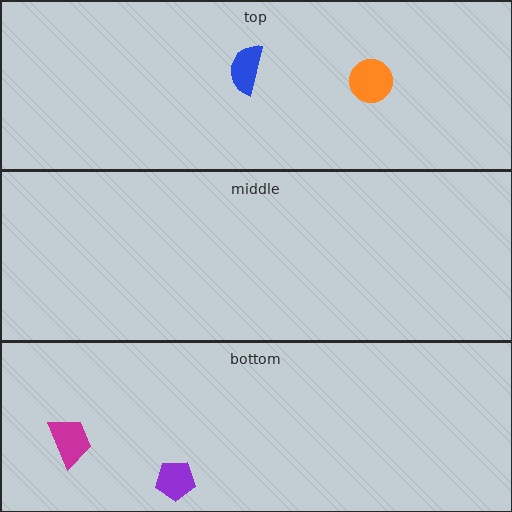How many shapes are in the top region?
2.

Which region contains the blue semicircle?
The top region.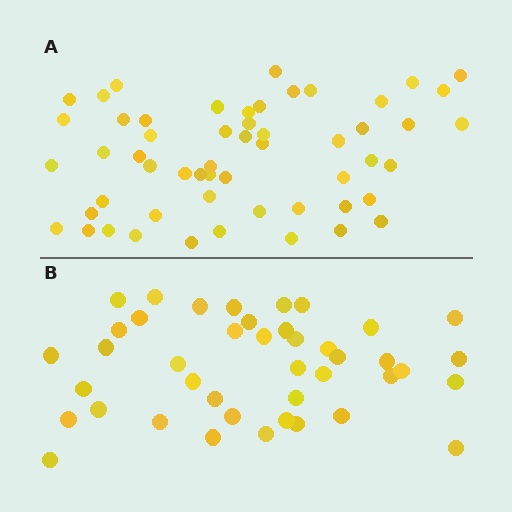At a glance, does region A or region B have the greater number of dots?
Region A (the top region) has more dots.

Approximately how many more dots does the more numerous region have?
Region A has approximately 15 more dots than region B.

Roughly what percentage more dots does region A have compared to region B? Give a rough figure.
About 30% more.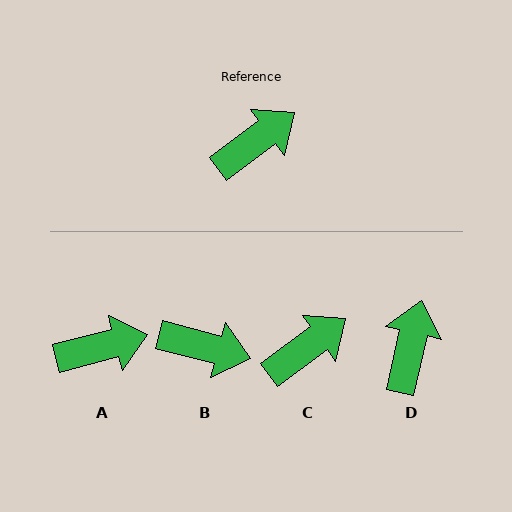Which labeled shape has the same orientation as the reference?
C.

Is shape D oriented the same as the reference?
No, it is off by about 41 degrees.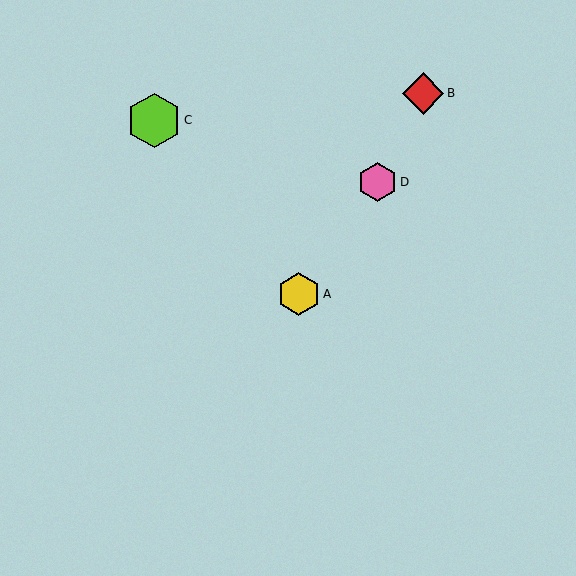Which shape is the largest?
The lime hexagon (labeled C) is the largest.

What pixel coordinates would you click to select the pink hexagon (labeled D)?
Click at (377, 182) to select the pink hexagon D.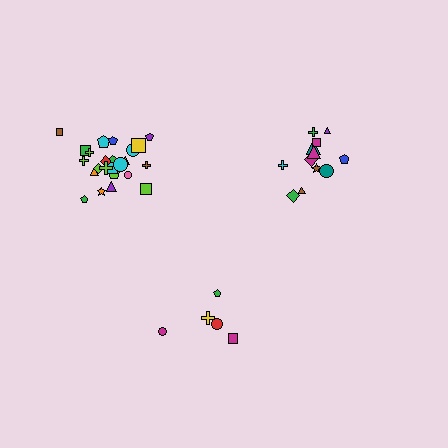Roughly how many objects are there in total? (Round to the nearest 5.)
Roughly 40 objects in total.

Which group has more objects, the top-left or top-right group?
The top-left group.